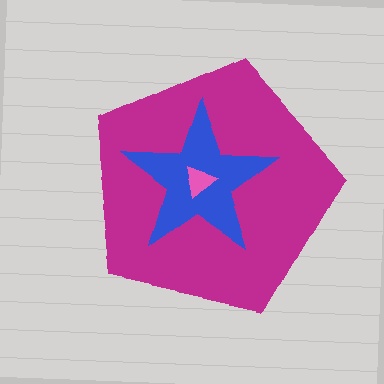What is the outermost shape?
The magenta pentagon.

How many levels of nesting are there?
3.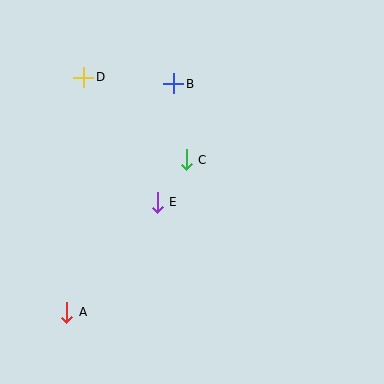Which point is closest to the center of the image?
Point C at (186, 160) is closest to the center.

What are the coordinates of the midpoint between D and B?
The midpoint between D and B is at (129, 80).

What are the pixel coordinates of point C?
Point C is at (186, 160).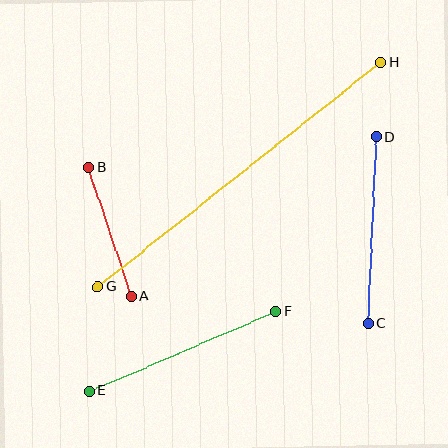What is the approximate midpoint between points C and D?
The midpoint is at approximately (373, 230) pixels.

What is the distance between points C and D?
The distance is approximately 187 pixels.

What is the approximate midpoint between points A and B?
The midpoint is at approximately (110, 232) pixels.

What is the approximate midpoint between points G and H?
The midpoint is at approximately (239, 175) pixels.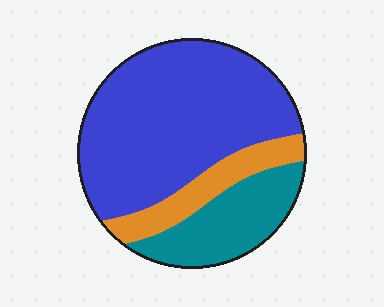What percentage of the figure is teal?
Teal covers roughly 20% of the figure.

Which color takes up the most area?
Blue, at roughly 65%.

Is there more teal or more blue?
Blue.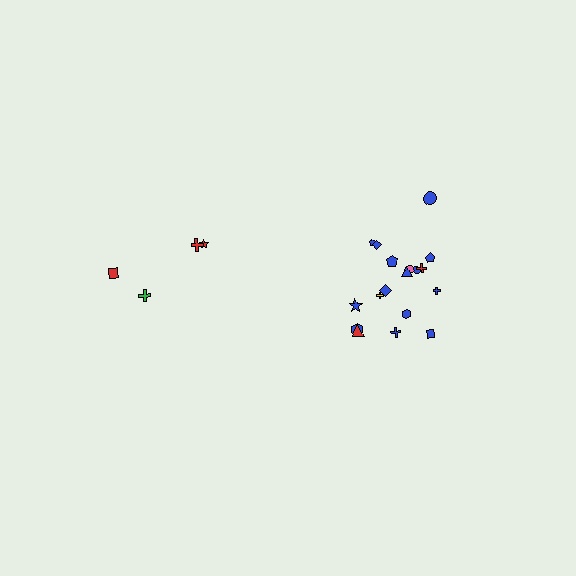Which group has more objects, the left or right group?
The right group.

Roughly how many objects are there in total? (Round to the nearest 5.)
Roughly 20 objects in total.